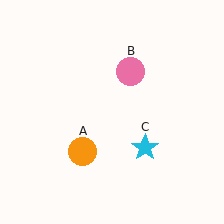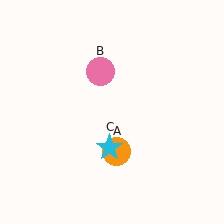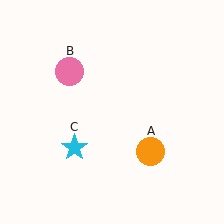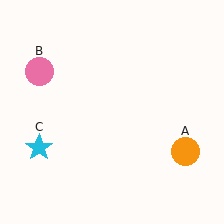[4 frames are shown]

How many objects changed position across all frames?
3 objects changed position: orange circle (object A), pink circle (object B), cyan star (object C).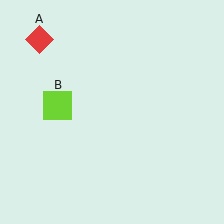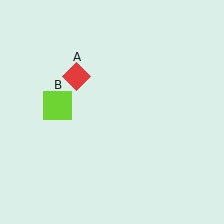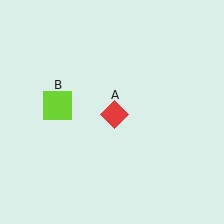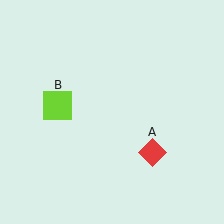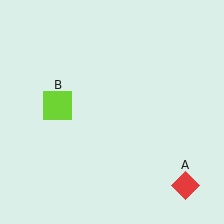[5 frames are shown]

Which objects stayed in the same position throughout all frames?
Lime square (object B) remained stationary.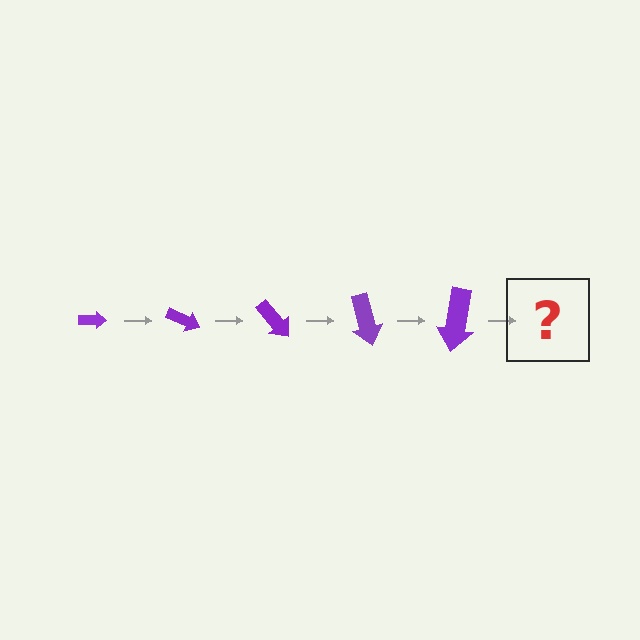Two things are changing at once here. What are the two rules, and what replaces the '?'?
The two rules are that the arrow grows larger each step and it rotates 25 degrees each step. The '?' should be an arrow, larger than the previous one and rotated 125 degrees from the start.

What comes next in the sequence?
The next element should be an arrow, larger than the previous one and rotated 125 degrees from the start.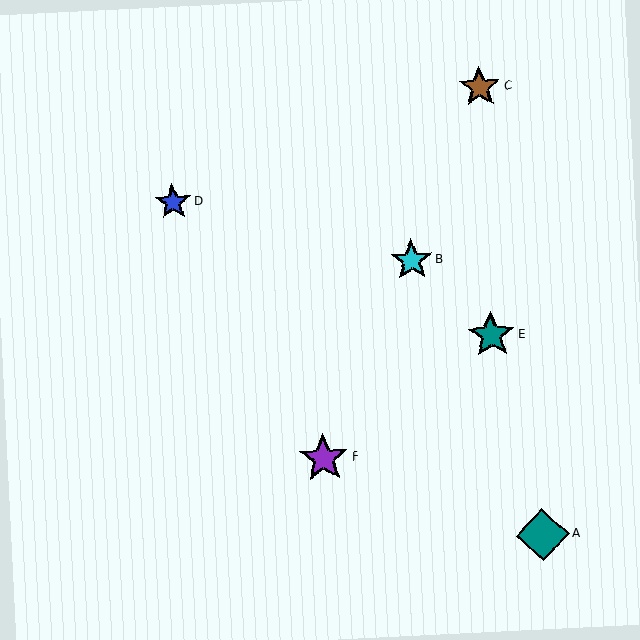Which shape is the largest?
The teal diamond (labeled A) is the largest.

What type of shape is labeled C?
Shape C is a brown star.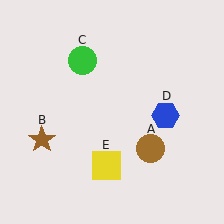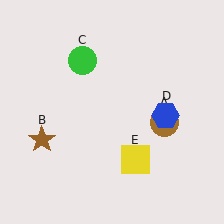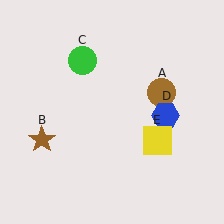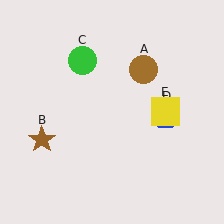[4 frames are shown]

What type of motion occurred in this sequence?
The brown circle (object A), yellow square (object E) rotated counterclockwise around the center of the scene.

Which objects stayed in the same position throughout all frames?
Brown star (object B) and green circle (object C) and blue hexagon (object D) remained stationary.